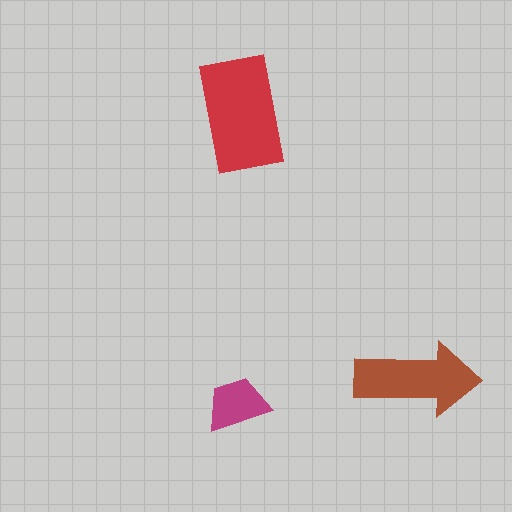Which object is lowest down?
The magenta trapezoid is bottommost.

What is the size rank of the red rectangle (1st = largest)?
1st.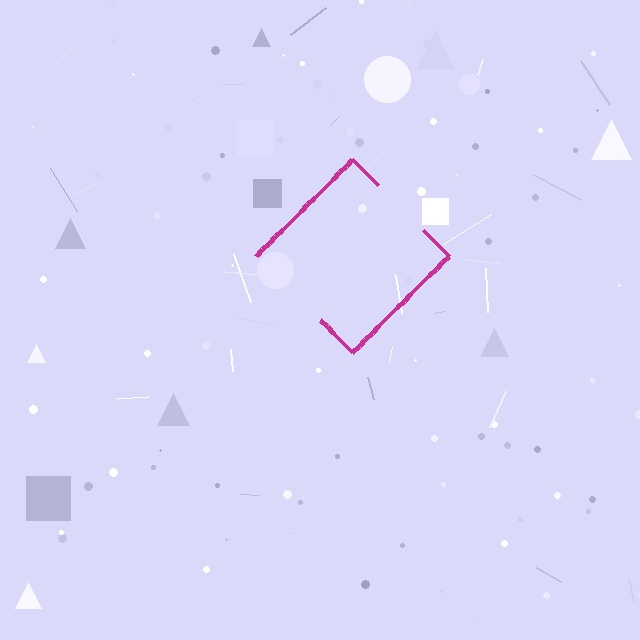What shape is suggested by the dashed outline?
The dashed outline suggests a diamond.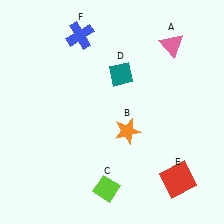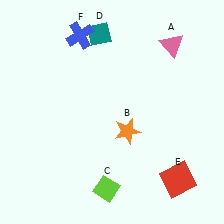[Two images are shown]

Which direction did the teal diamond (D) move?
The teal diamond (D) moved up.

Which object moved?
The teal diamond (D) moved up.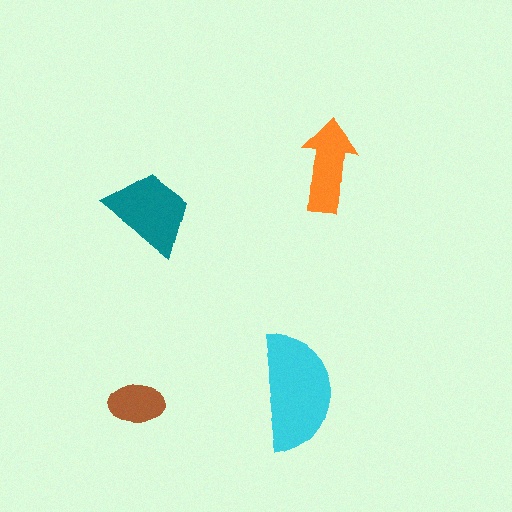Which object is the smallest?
The brown ellipse.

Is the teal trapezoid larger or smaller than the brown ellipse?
Larger.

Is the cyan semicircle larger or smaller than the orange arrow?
Larger.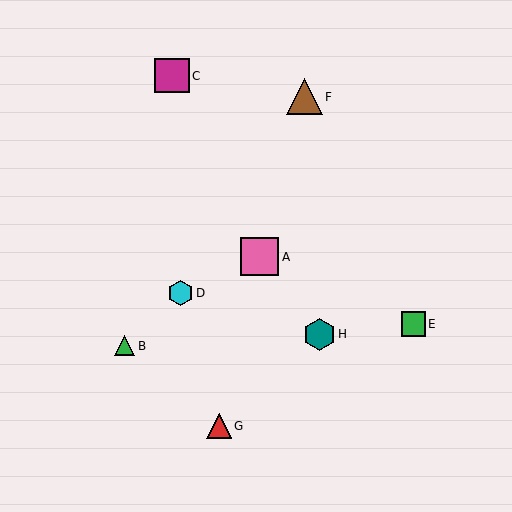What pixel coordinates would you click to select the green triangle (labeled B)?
Click at (125, 346) to select the green triangle B.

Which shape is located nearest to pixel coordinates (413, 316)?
The green square (labeled E) at (413, 324) is nearest to that location.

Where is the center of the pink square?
The center of the pink square is at (260, 257).